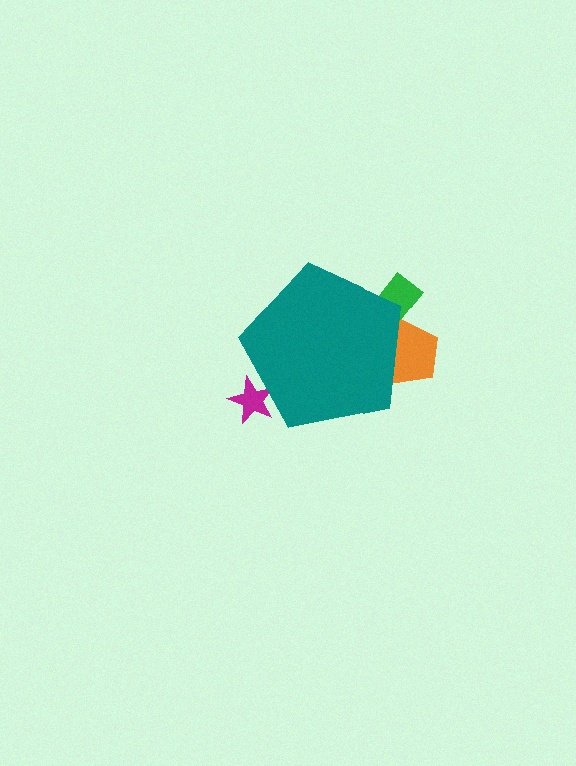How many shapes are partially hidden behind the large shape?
3 shapes are partially hidden.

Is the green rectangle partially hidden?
Yes, the green rectangle is partially hidden behind the teal pentagon.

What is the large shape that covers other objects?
A teal pentagon.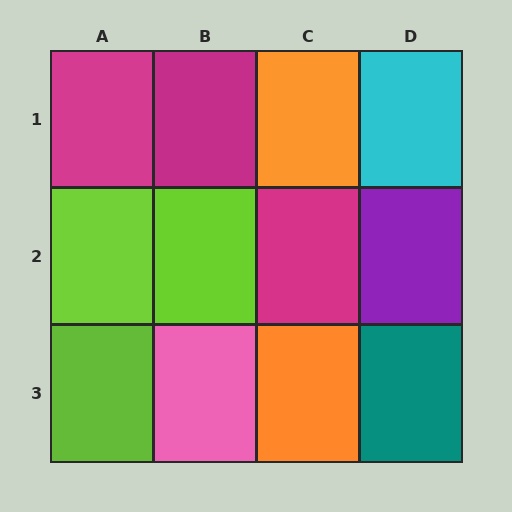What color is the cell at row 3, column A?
Lime.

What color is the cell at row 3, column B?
Pink.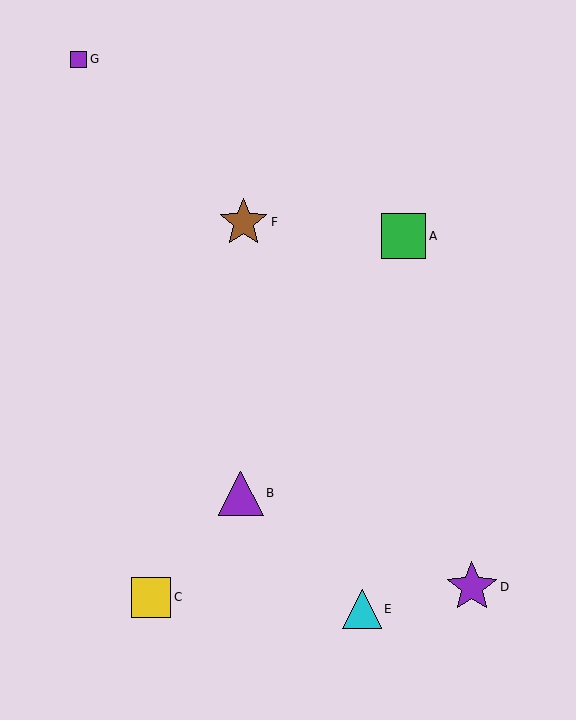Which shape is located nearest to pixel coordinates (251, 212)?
The brown star (labeled F) at (244, 222) is nearest to that location.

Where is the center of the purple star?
The center of the purple star is at (472, 587).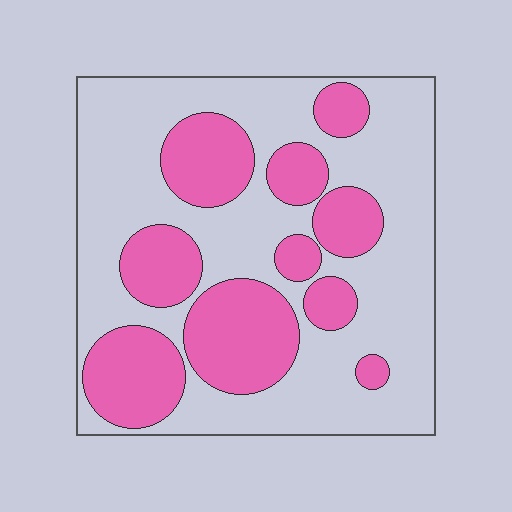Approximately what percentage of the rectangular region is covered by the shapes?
Approximately 35%.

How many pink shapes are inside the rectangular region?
10.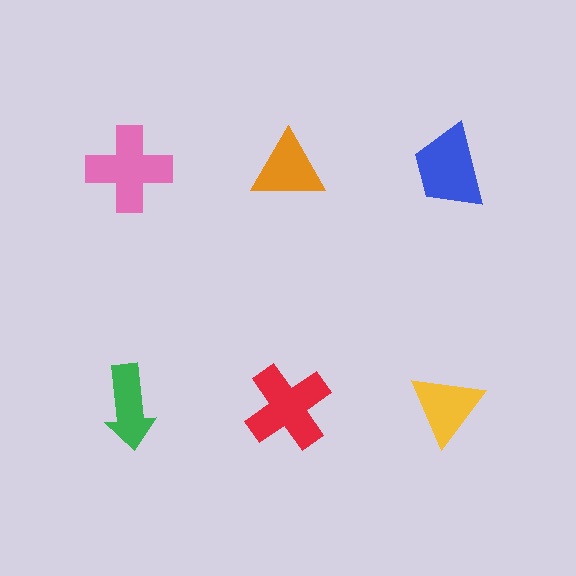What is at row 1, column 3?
A blue trapezoid.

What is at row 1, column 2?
An orange triangle.